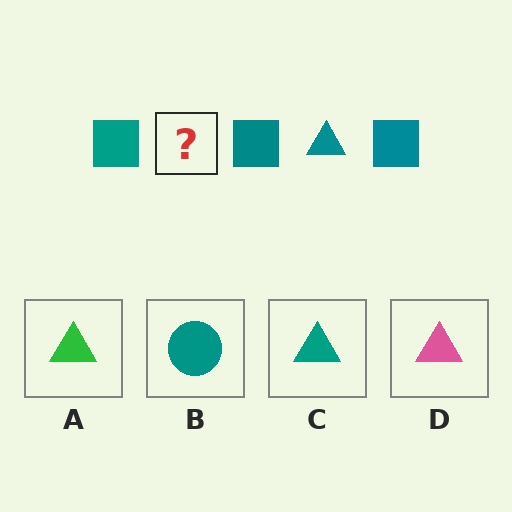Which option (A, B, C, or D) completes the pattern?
C.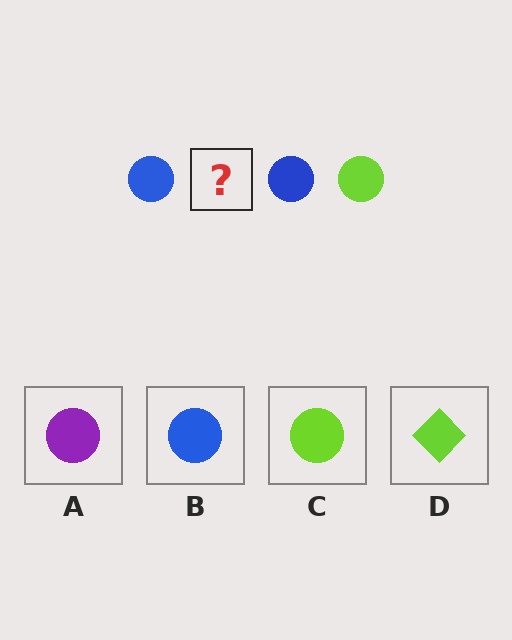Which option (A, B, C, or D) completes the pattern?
C.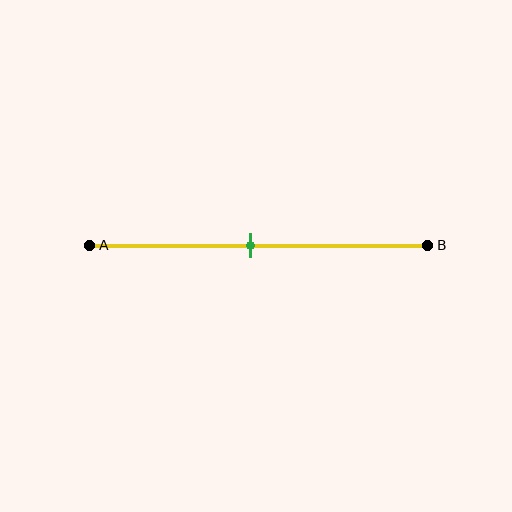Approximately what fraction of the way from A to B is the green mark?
The green mark is approximately 50% of the way from A to B.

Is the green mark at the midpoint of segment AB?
Yes, the mark is approximately at the midpoint.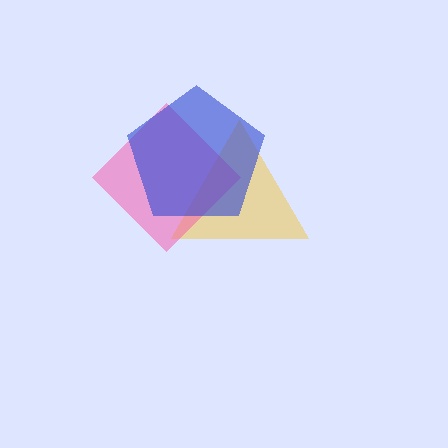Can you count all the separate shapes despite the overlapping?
Yes, there are 3 separate shapes.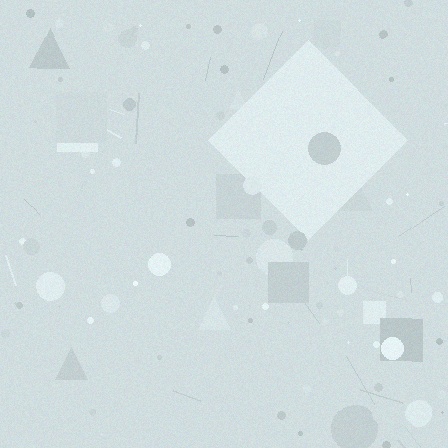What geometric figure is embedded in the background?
A diamond is embedded in the background.